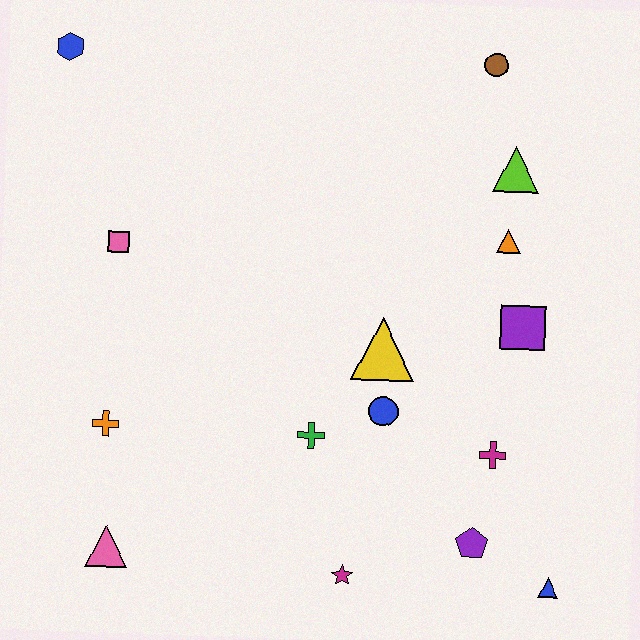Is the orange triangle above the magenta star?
Yes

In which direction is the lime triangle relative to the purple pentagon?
The lime triangle is above the purple pentagon.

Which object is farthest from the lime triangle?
The pink triangle is farthest from the lime triangle.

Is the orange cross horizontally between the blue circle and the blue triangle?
No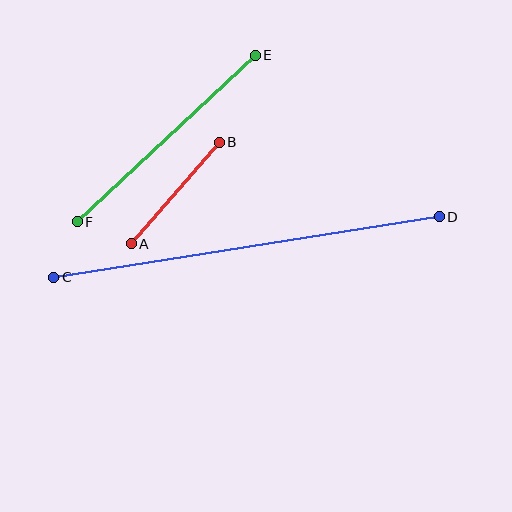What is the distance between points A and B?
The distance is approximately 134 pixels.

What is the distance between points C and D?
The distance is approximately 391 pixels.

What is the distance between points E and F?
The distance is approximately 244 pixels.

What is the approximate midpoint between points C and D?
The midpoint is at approximately (246, 247) pixels.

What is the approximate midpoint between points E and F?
The midpoint is at approximately (166, 139) pixels.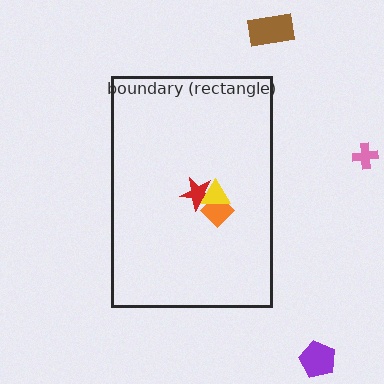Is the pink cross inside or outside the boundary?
Outside.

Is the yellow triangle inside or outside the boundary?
Inside.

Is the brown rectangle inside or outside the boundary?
Outside.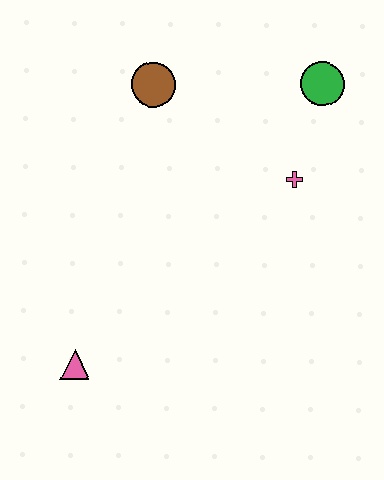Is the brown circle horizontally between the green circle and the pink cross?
No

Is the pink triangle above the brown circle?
No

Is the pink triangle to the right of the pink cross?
No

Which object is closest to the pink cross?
The green circle is closest to the pink cross.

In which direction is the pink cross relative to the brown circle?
The pink cross is to the right of the brown circle.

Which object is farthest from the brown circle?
The pink triangle is farthest from the brown circle.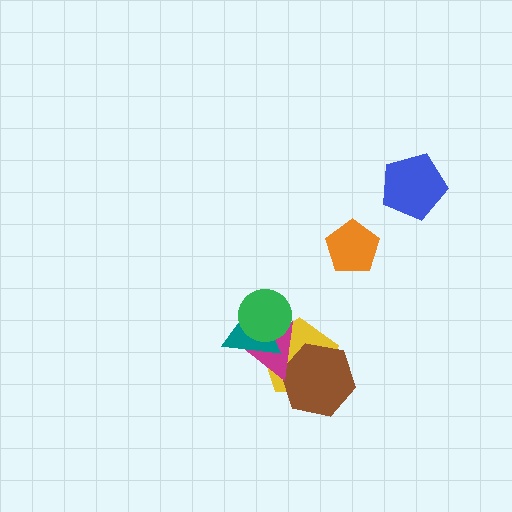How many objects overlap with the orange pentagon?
0 objects overlap with the orange pentagon.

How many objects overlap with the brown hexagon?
2 objects overlap with the brown hexagon.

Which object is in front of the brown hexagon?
The magenta triangle is in front of the brown hexagon.